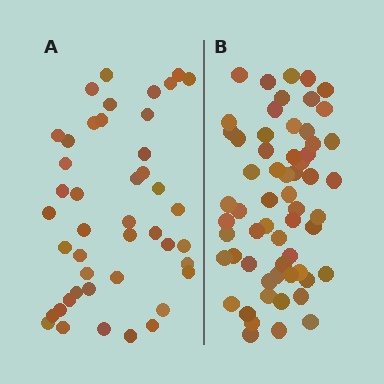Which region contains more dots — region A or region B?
Region B (the right region) has more dots.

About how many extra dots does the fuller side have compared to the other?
Region B has approximately 15 more dots than region A.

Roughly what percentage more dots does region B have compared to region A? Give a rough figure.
About 35% more.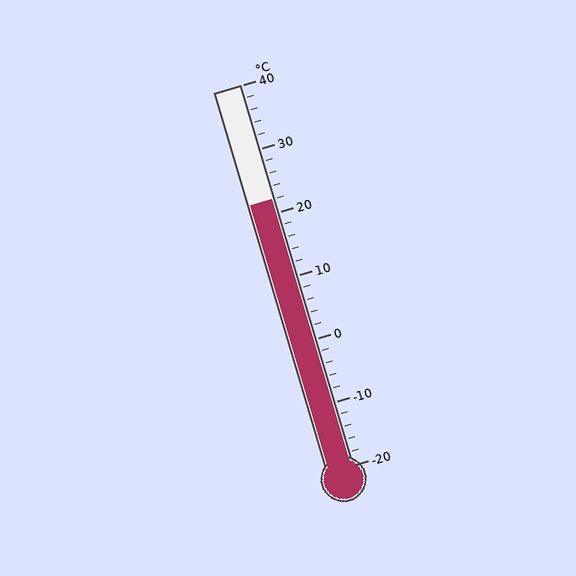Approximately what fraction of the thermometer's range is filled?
The thermometer is filled to approximately 70% of its range.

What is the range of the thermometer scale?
The thermometer scale ranges from -20°C to 40°C.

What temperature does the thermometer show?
The thermometer shows approximately 22°C.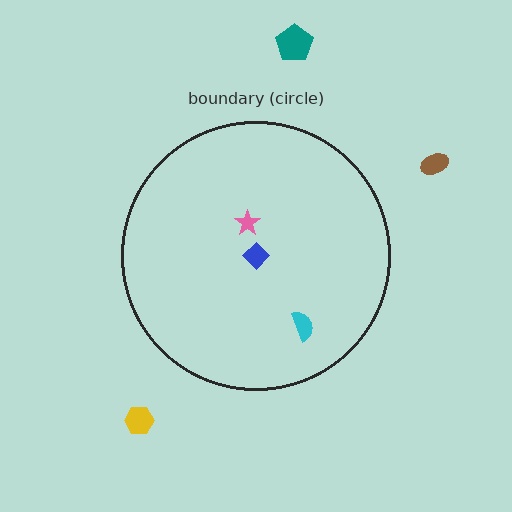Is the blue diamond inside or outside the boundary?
Inside.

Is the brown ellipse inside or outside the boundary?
Outside.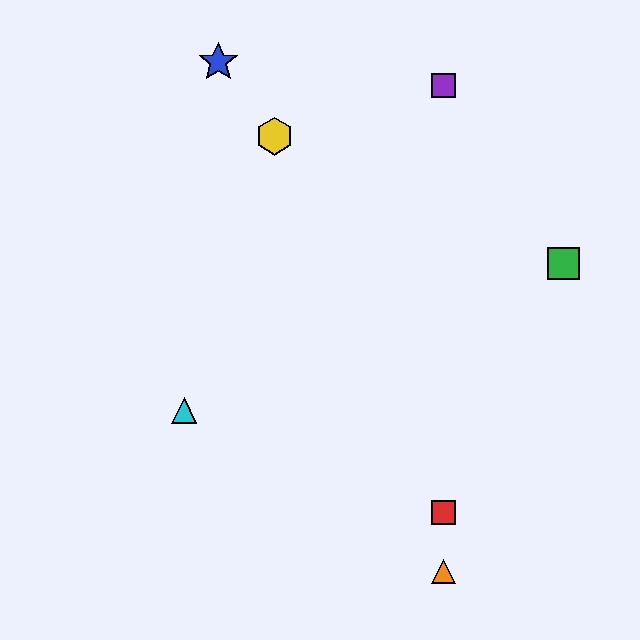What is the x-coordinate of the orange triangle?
The orange triangle is at x≈443.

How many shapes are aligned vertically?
3 shapes (the red square, the purple square, the orange triangle) are aligned vertically.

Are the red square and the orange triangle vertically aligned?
Yes, both are at x≈443.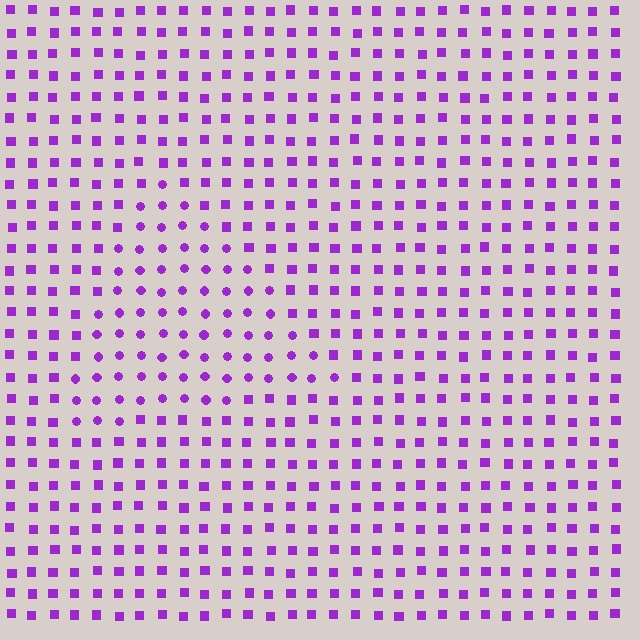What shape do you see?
I see a triangle.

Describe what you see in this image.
The image is filled with small purple elements arranged in a uniform grid. A triangle-shaped region contains circles, while the surrounding area contains squares. The boundary is defined purely by the change in element shape.